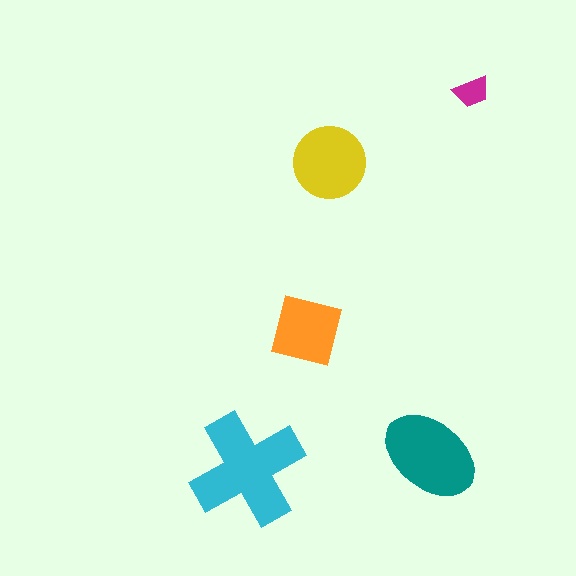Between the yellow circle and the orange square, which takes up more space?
The yellow circle.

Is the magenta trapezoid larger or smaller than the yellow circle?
Smaller.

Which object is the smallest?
The magenta trapezoid.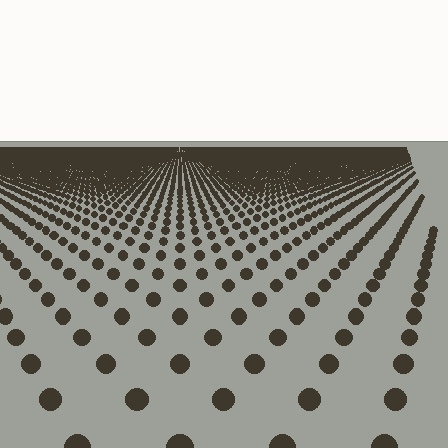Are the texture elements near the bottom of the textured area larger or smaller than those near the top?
Larger. Near the bottom, elements are closer to the viewer and appear at a bigger on-screen size.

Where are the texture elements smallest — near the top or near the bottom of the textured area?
Near the top.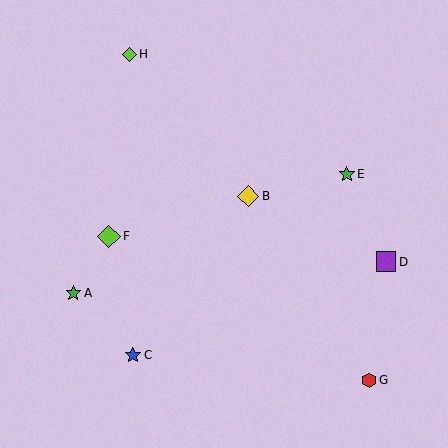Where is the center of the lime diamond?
The center of the lime diamond is at (109, 236).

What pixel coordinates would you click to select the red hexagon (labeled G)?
Click at (369, 380) to select the red hexagon G.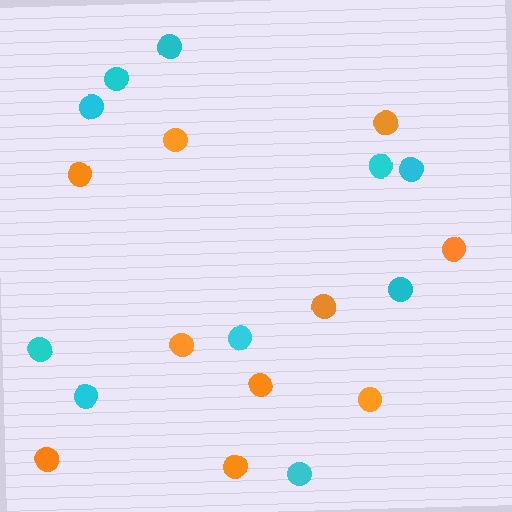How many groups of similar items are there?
There are 2 groups: one group of orange circles (10) and one group of cyan circles (10).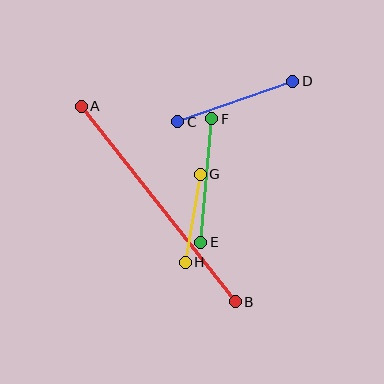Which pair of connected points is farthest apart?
Points A and B are farthest apart.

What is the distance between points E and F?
The distance is approximately 124 pixels.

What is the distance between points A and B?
The distance is approximately 249 pixels.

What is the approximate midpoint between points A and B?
The midpoint is at approximately (158, 204) pixels.